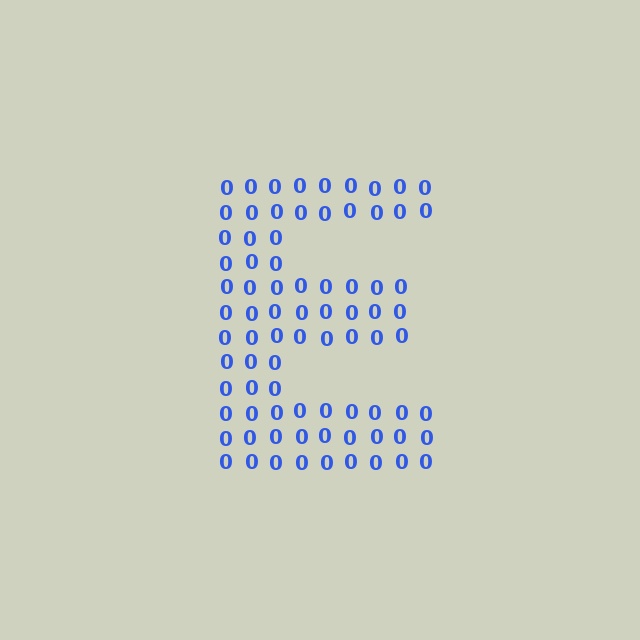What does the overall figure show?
The overall figure shows the letter E.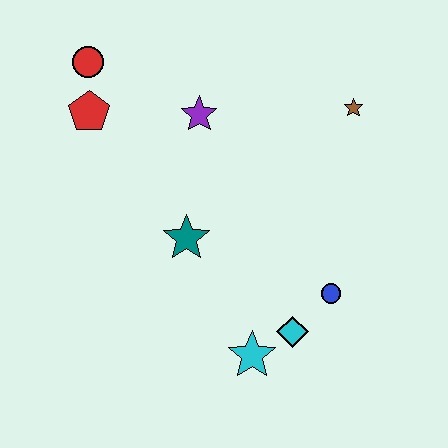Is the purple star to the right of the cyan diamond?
No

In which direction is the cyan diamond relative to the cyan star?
The cyan diamond is to the right of the cyan star.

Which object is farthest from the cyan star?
The red circle is farthest from the cyan star.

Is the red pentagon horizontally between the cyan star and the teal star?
No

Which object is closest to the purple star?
The red pentagon is closest to the purple star.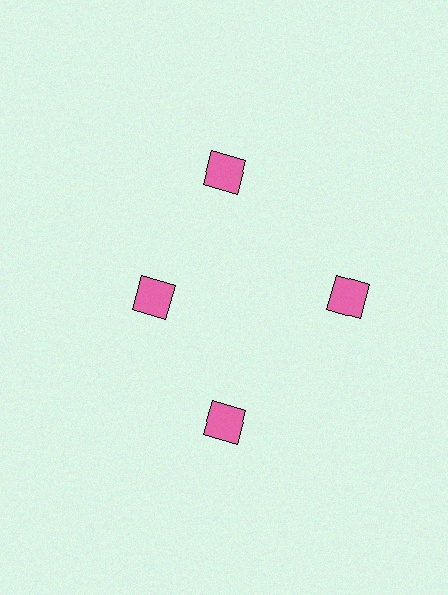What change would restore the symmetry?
The symmetry would be restored by moving it outward, back onto the ring so that all 4 diamonds sit at equal angles and equal distance from the center.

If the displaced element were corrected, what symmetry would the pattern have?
It would have 4-fold rotational symmetry — the pattern would map onto itself every 90 degrees.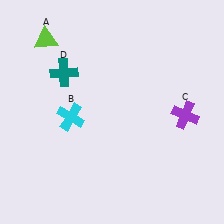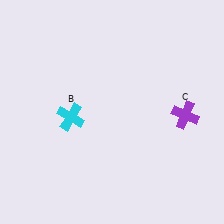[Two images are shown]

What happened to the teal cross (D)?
The teal cross (D) was removed in Image 2. It was in the top-left area of Image 1.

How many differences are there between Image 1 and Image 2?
There are 2 differences between the two images.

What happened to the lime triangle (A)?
The lime triangle (A) was removed in Image 2. It was in the top-left area of Image 1.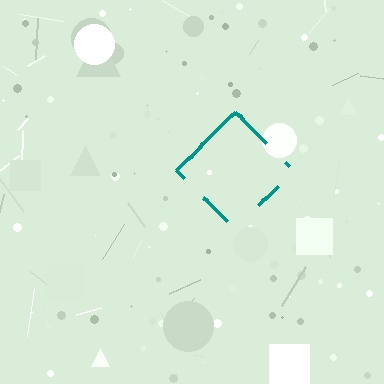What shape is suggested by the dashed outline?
The dashed outline suggests a diamond.